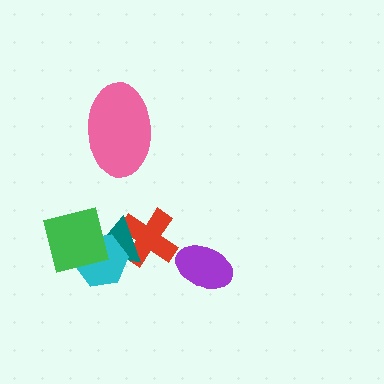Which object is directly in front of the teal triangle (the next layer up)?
The cyan hexagon is directly in front of the teal triangle.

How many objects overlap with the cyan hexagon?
2 objects overlap with the cyan hexagon.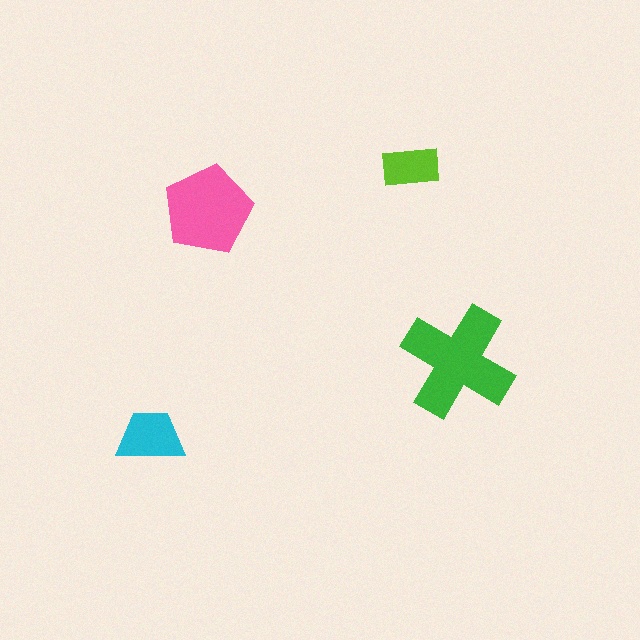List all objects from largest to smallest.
The green cross, the pink pentagon, the cyan trapezoid, the lime rectangle.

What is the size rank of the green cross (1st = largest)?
1st.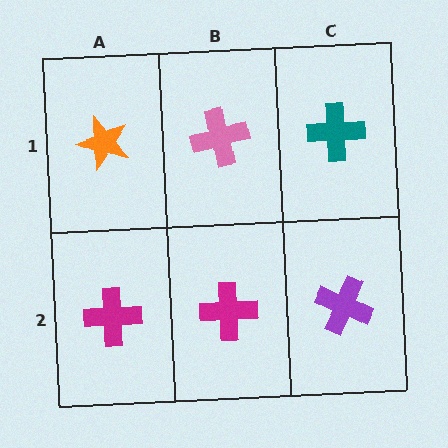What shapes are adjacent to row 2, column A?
An orange star (row 1, column A), a magenta cross (row 2, column B).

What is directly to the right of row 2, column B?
A purple cross.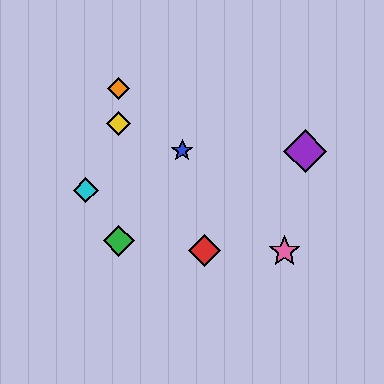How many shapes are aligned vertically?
3 shapes (the green diamond, the yellow diamond, the orange diamond) are aligned vertically.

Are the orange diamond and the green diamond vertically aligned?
Yes, both are at x≈119.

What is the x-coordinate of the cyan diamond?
The cyan diamond is at x≈86.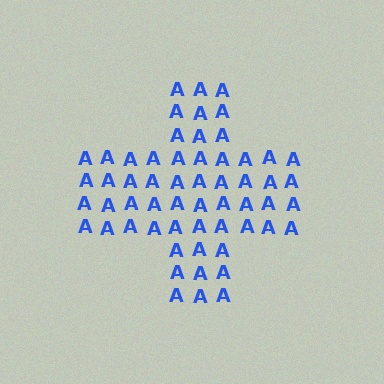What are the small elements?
The small elements are letter A's.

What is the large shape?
The large shape is a cross.